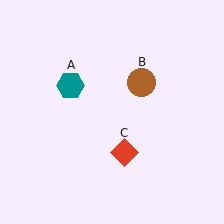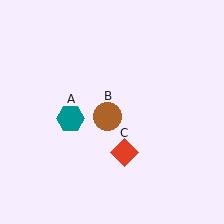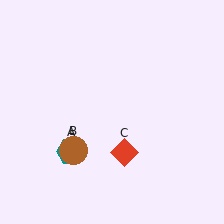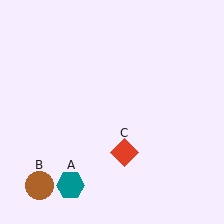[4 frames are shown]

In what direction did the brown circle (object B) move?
The brown circle (object B) moved down and to the left.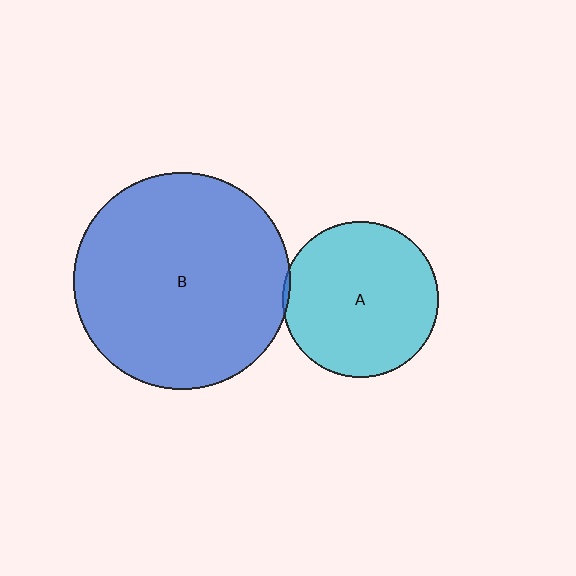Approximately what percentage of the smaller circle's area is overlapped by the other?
Approximately 5%.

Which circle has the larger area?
Circle B (blue).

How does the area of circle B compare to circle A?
Approximately 1.9 times.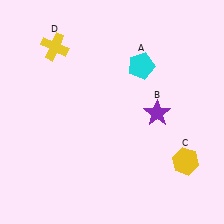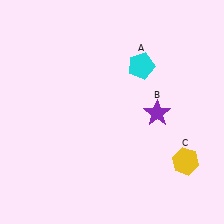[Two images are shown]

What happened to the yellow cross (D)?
The yellow cross (D) was removed in Image 2. It was in the top-left area of Image 1.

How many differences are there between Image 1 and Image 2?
There is 1 difference between the two images.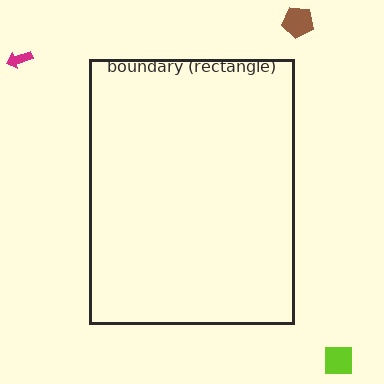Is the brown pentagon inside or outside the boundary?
Outside.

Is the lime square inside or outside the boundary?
Outside.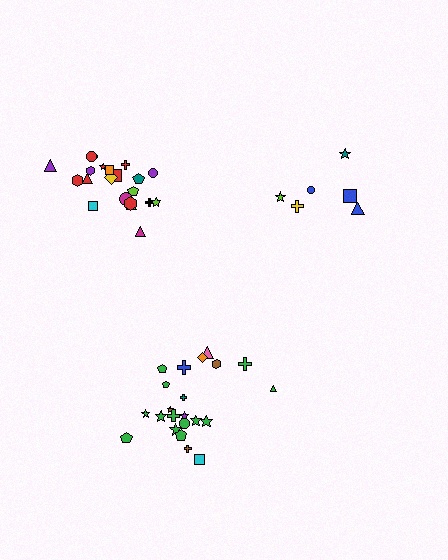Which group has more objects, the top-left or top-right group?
The top-left group.